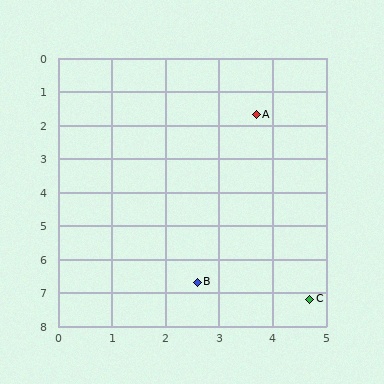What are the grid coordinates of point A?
Point A is at approximately (3.7, 1.7).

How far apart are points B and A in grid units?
Points B and A are about 5.1 grid units apart.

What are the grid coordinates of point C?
Point C is at approximately (4.7, 7.2).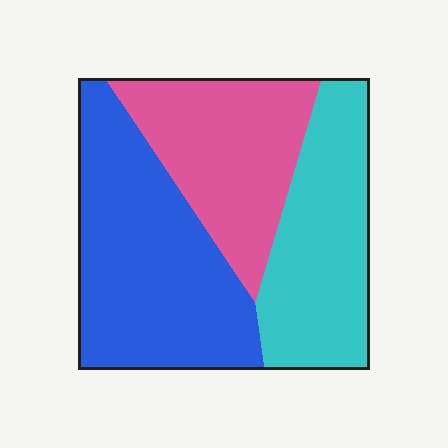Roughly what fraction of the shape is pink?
Pink covers 29% of the shape.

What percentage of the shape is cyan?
Cyan takes up between a quarter and a half of the shape.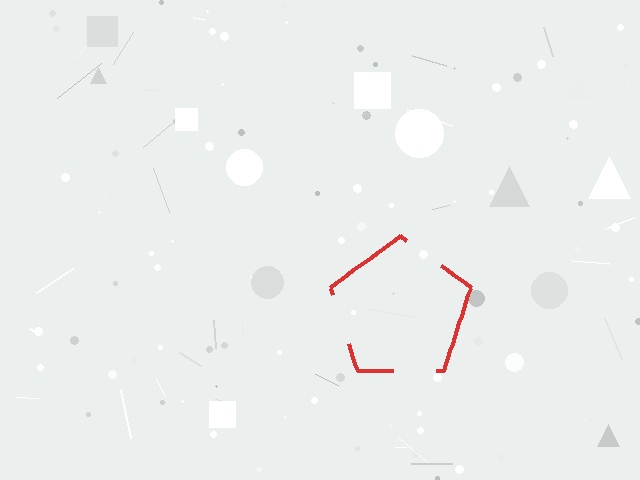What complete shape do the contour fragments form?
The contour fragments form a pentagon.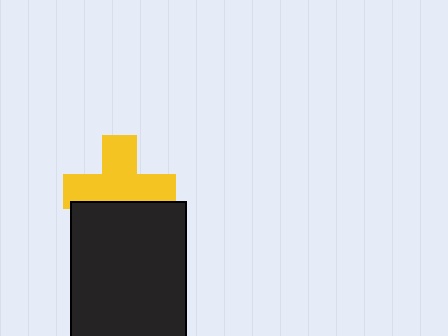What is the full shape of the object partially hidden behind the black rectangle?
The partially hidden object is a yellow cross.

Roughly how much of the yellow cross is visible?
Most of it is visible (roughly 67%).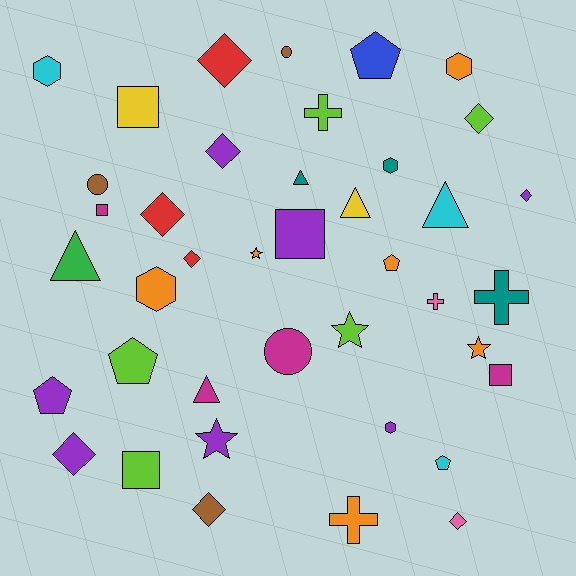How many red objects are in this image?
There are 3 red objects.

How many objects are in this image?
There are 40 objects.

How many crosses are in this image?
There are 4 crosses.